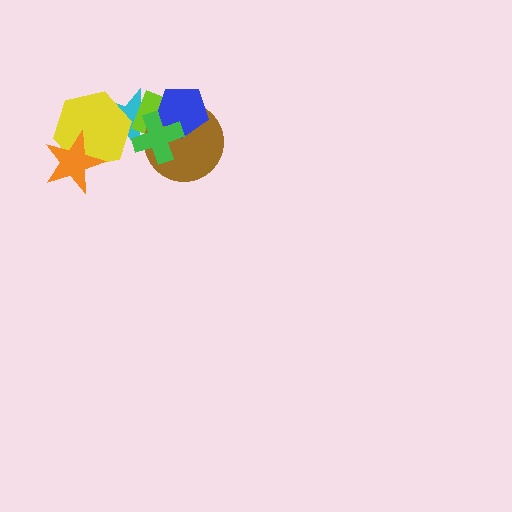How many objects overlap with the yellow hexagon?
2 objects overlap with the yellow hexagon.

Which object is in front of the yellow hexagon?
The orange star is in front of the yellow hexagon.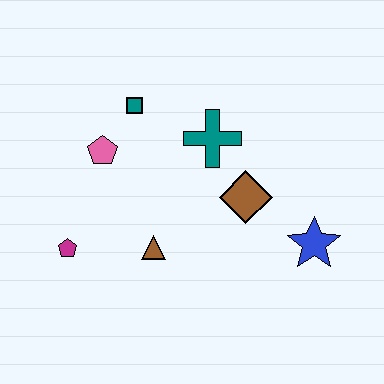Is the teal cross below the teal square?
Yes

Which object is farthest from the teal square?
The blue star is farthest from the teal square.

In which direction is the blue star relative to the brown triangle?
The blue star is to the right of the brown triangle.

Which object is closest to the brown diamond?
The teal cross is closest to the brown diamond.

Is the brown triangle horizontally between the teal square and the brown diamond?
Yes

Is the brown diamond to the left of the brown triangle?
No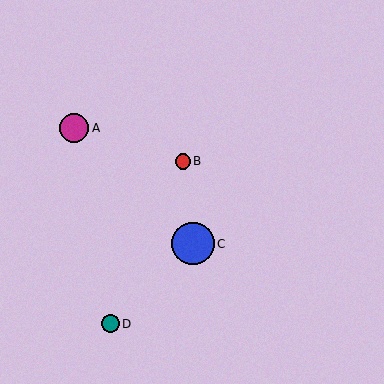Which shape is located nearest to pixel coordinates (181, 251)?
The blue circle (labeled C) at (193, 244) is nearest to that location.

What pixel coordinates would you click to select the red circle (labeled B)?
Click at (183, 161) to select the red circle B.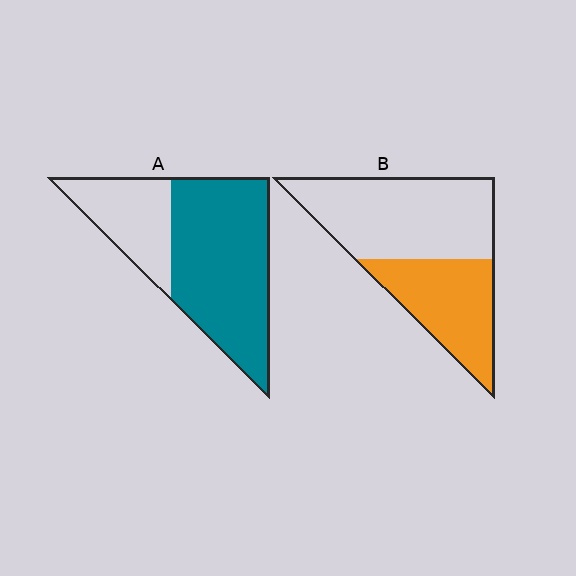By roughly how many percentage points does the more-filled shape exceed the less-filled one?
By roughly 30 percentage points (A over B).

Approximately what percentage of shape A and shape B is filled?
A is approximately 70% and B is approximately 40%.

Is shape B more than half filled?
No.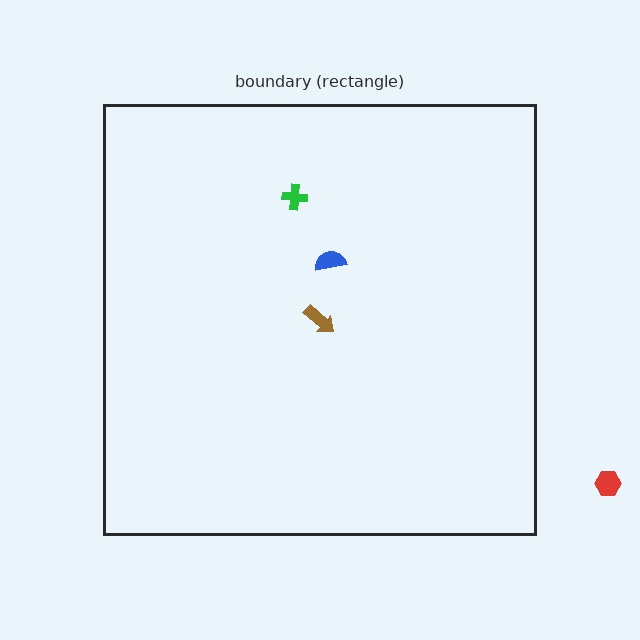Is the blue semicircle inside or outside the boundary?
Inside.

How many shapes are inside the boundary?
3 inside, 1 outside.